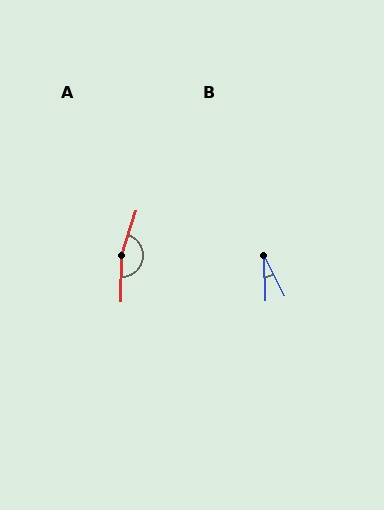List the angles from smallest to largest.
B (25°), A (162°).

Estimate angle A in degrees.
Approximately 162 degrees.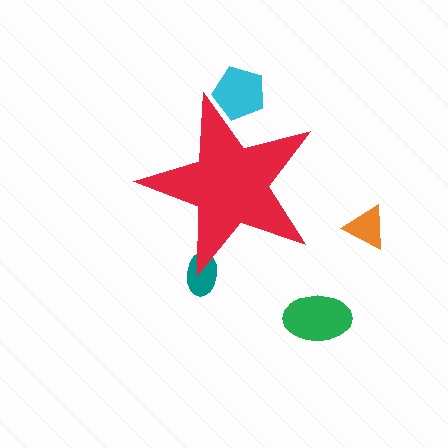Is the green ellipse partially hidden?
No, the green ellipse is fully visible.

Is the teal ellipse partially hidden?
Yes, the teal ellipse is partially hidden behind the red star.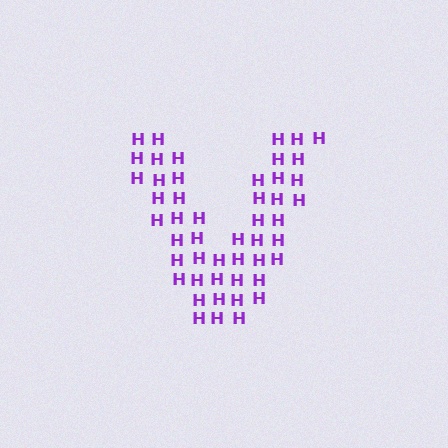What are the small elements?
The small elements are letter H's.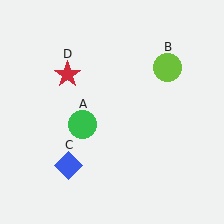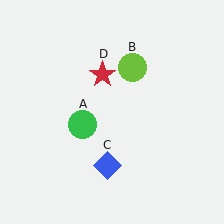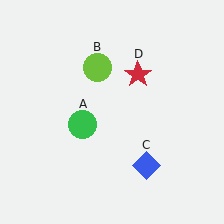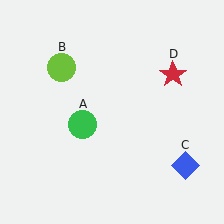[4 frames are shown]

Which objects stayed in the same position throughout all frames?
Green circle (object A) remained stationary.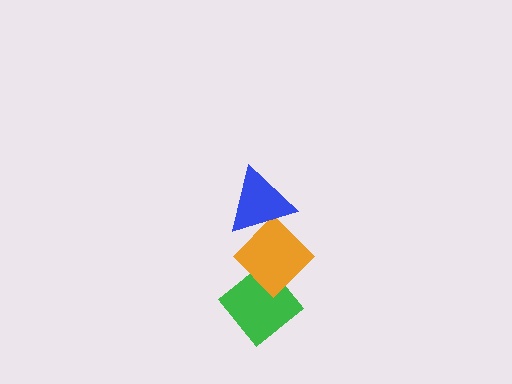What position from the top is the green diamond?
The green diamond is 3rd from the top.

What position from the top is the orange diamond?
The orange diamond is 2nd from the top.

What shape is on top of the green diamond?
The orange diamond is on top of the green diamond.